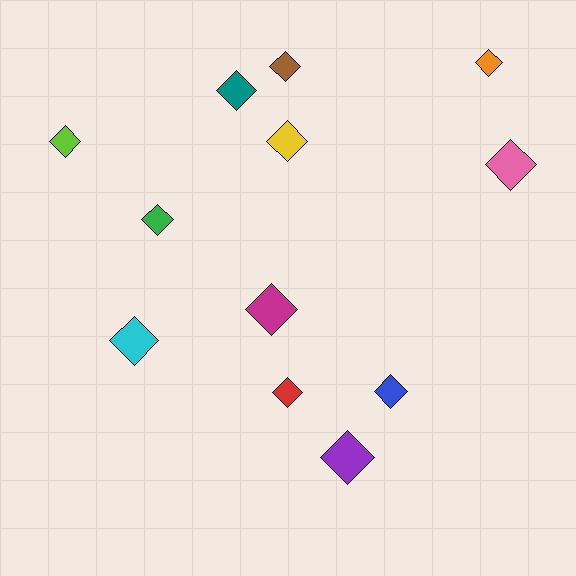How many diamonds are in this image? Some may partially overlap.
There are 12 diamonds.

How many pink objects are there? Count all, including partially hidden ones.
There is 1 pink object.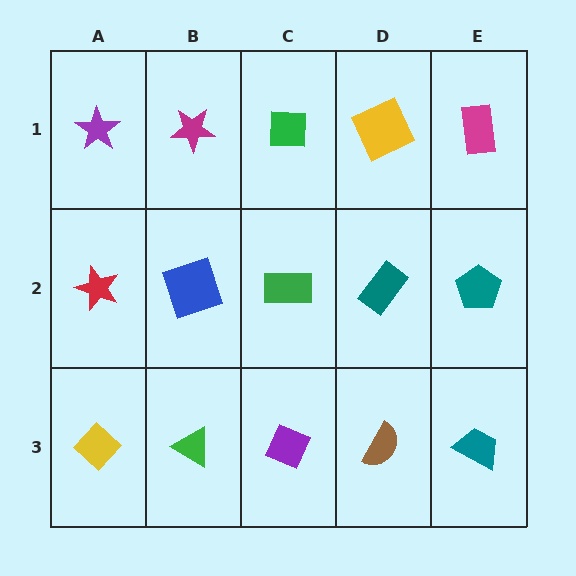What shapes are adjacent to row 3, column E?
A teal pentagon (row 2, column E), a brown semicircle (row 3, column D).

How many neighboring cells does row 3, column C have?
3.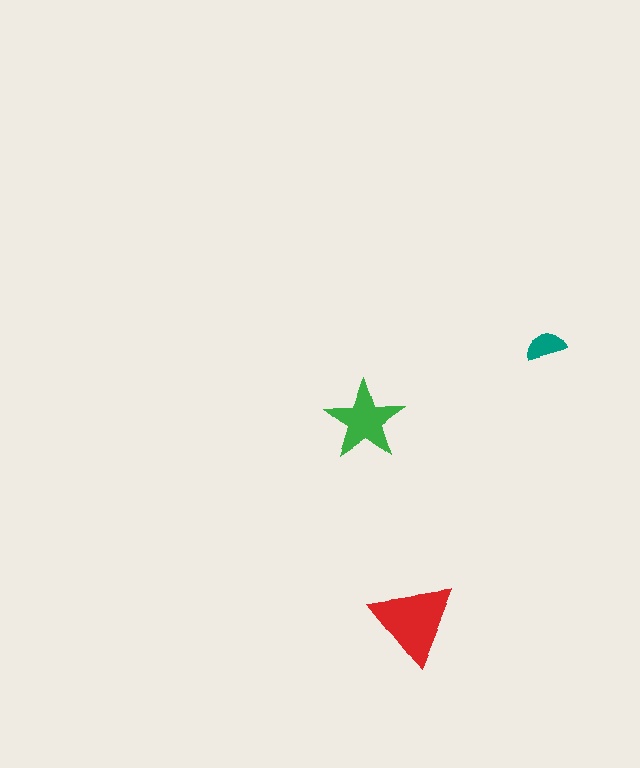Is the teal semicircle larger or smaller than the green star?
Smaller.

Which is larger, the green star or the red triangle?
The red triangle.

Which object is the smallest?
The teal semicircle.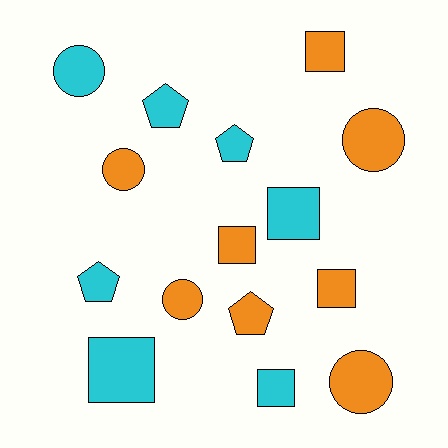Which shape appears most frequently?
Square, with 6 objects.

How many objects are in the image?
There are 15 objects.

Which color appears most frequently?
Orange, with 8 objects.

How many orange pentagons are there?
There is 1 orange pentagon.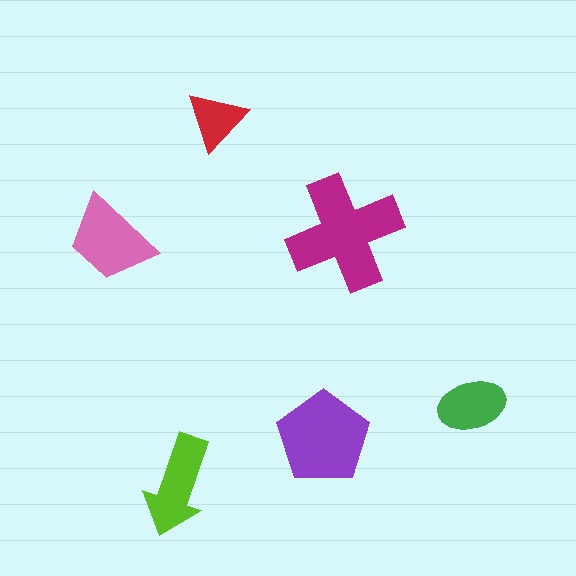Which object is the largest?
The magenta cross.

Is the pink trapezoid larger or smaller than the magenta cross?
Smaller.